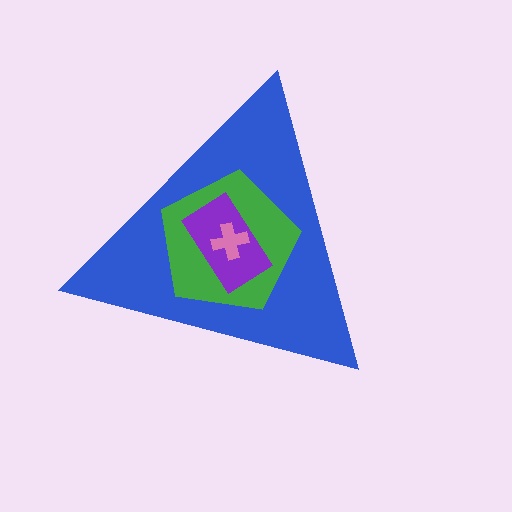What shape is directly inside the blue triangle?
The green pentagon.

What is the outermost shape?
The blue triangle.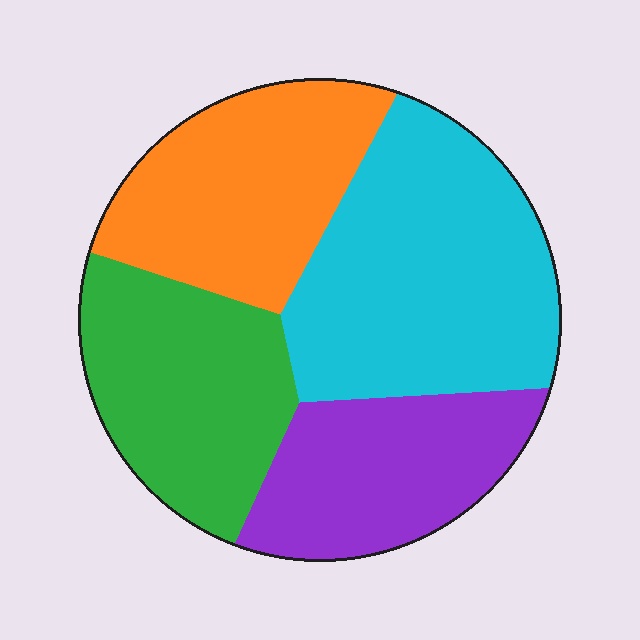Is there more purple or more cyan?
Cyan.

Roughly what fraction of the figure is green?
Green takes up about one quarter (1/4) of the figure.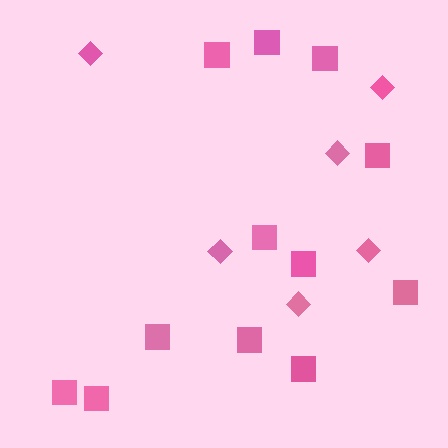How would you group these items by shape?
There are 2 groups: one group of diamonds (6) and one group of squares (12).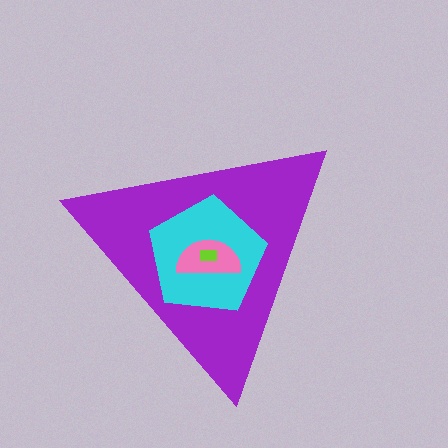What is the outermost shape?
The purple triangle.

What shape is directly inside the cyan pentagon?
The pink semicircle.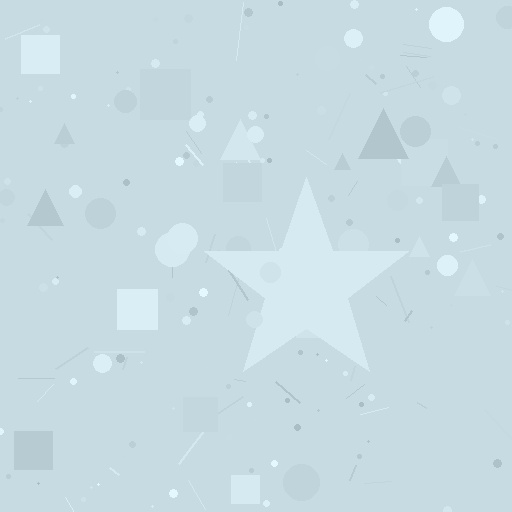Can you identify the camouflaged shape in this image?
The camouflaged shape is a star.